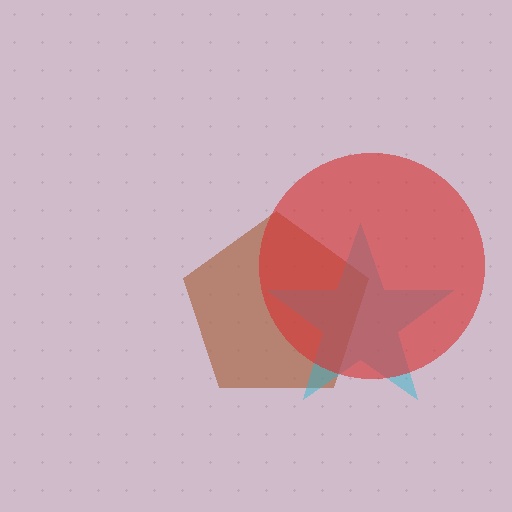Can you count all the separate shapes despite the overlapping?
Yes, there are 3 separate shapes.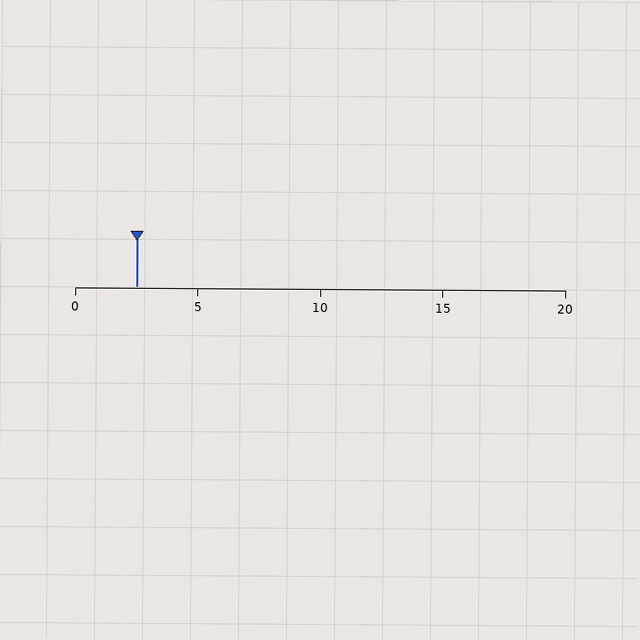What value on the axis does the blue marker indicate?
The marker indicates approximately 2.5.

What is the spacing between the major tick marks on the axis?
The major ticks are spaced 5 apart.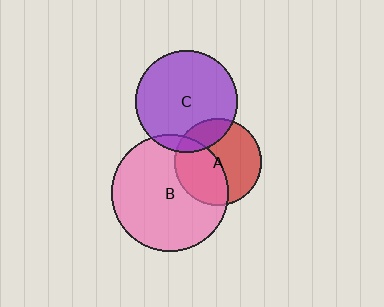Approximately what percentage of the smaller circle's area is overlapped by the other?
Approximately 20%.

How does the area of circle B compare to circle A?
Approximately 1.8 times.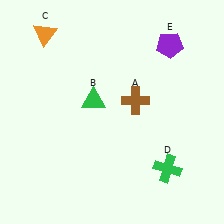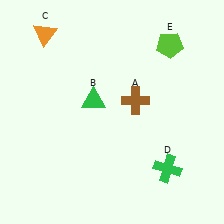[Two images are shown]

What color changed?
The pentagon (E) changed from purple in Image 1 to lime in Image 2.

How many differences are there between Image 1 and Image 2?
There is 1 difference between the two images.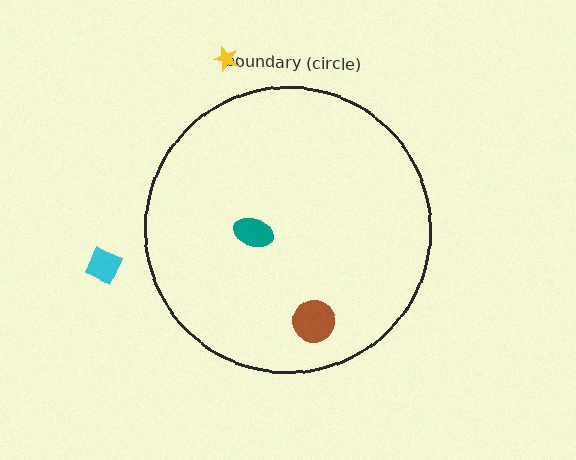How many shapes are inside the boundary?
2 inside, 2 outside.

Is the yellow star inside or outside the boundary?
Outside.